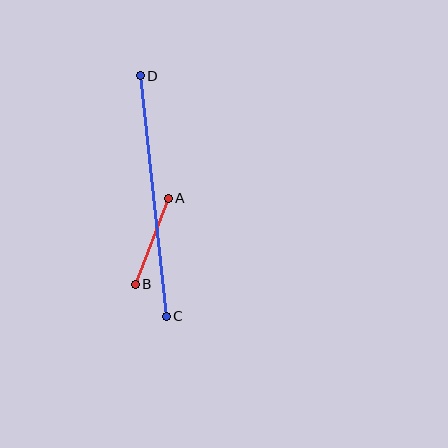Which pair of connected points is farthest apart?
Points C and D are farthest apart.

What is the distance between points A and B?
The distance is approximately 92 pixels.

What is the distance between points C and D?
The distance is approximately 242 pixels.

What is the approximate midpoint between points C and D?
The midpoint is at approximately (153, 196) pixels.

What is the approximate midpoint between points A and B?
The midpoint is at approximately (152, 241) pixels.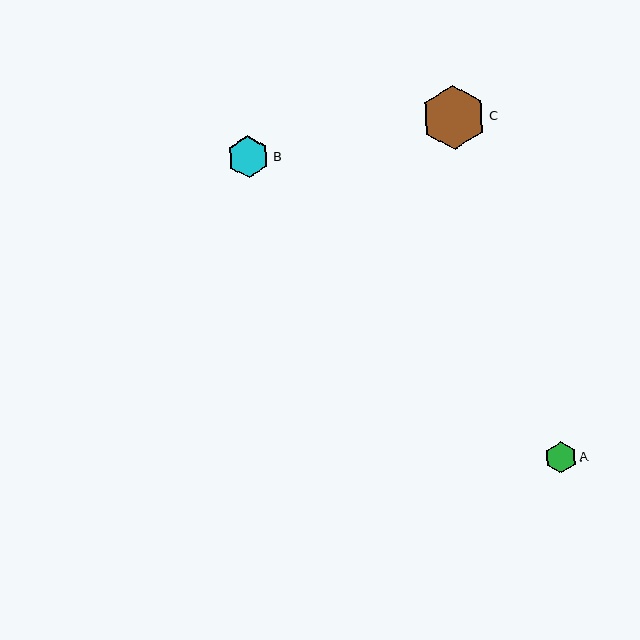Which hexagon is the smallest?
Hexagon A is the smallest with a size of approximately 32 pixels.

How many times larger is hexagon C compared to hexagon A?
Hexagon C is approximately 2.0 times the size of hexagon A.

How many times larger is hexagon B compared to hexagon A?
Hexagon B is approximately 1.3 times the size of hexagon A.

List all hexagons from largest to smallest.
From largest to smallest: C, B, A.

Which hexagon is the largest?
Hexagon C is the largest with a size of approximately 65 pixels.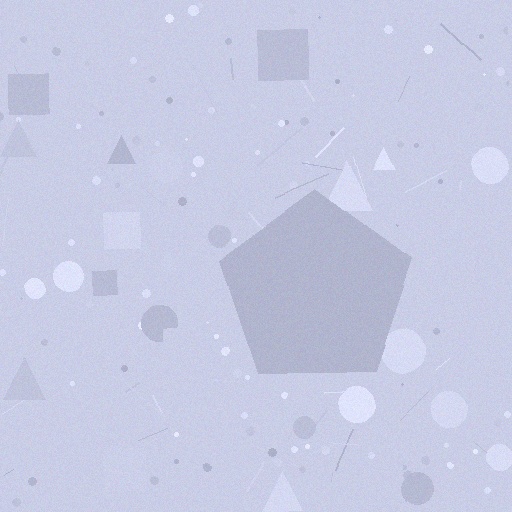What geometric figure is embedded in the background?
A pentagon is embedded in the background.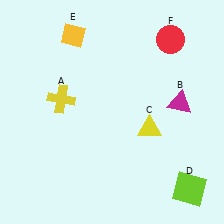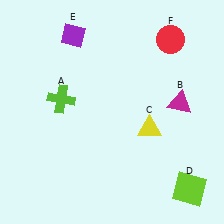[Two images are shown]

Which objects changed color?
A changed from yellow to lime. E changed from yellow to purple.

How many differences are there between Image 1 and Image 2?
There are 2 differences between the two images.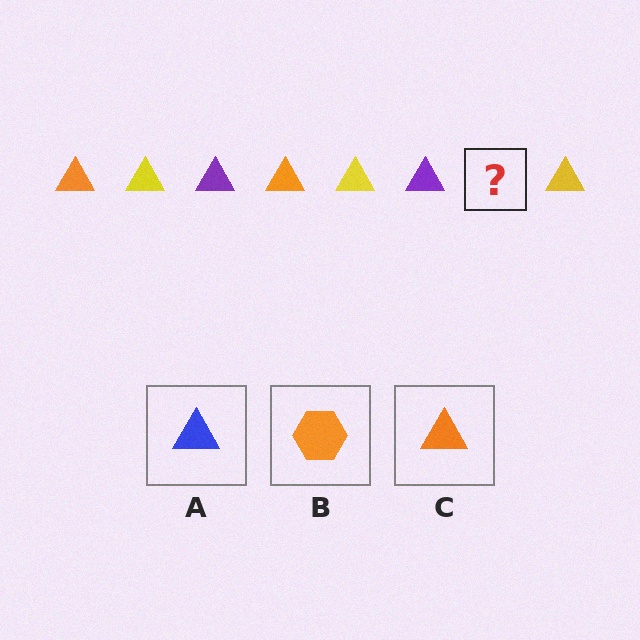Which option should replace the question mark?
Option C.